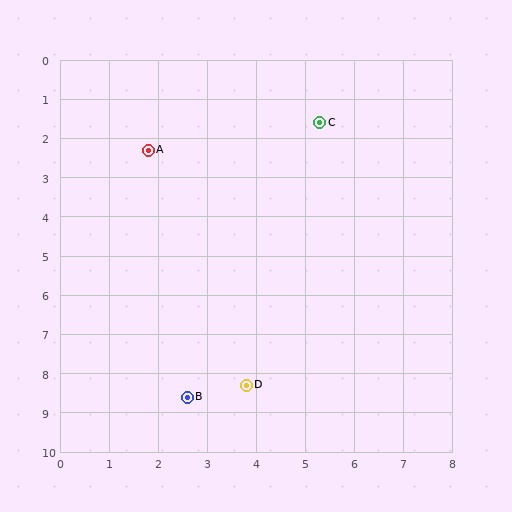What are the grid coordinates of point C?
Point C is at approximately (5.3, 1.6).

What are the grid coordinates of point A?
Point A is at approximately (1.8, 2.3).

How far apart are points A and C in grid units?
Points A and C are about 3.6 grid units apart.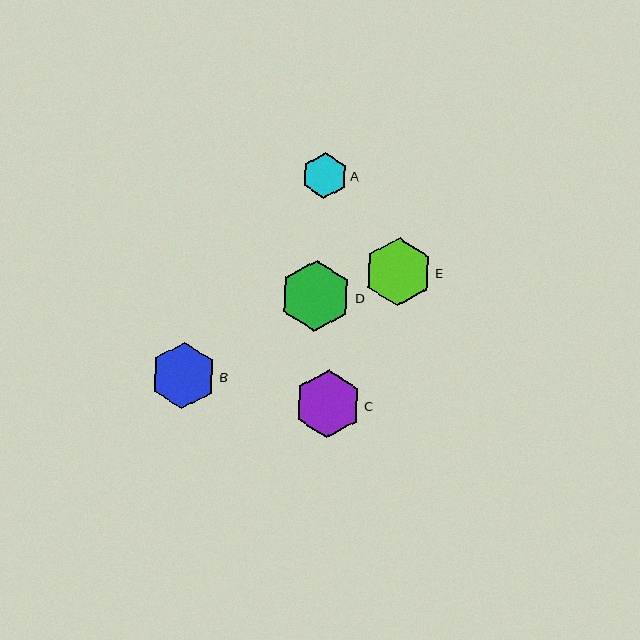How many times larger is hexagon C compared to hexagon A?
Hexagon C is approximately 1.5 times the size of hexagon A.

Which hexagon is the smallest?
Hexagon A is the smallest with a size of approximately 46 pixels.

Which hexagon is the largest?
Hexagon D is the largest with a size of approximately 72 pixels.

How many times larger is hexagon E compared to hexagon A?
Hexagon E is approximately 1.5 times the size of hexagon A.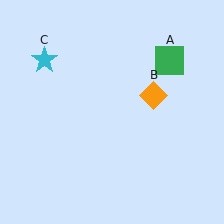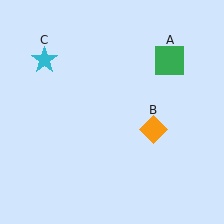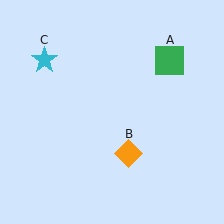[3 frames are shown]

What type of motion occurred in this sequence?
The orange diamond (object B) rotated clockwise around the center of the scene.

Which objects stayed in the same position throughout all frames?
Green square (object A) and cyan star (object C) remained stationary.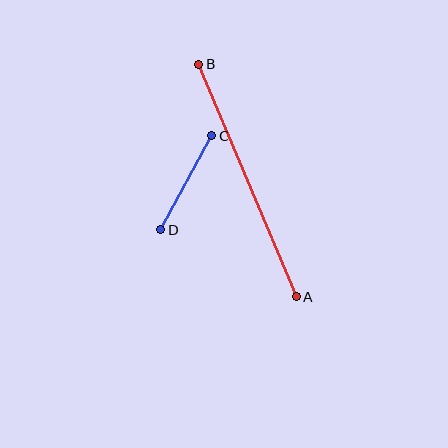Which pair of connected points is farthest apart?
Points A and B are farthest apart.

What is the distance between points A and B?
The distance is approximately 252 pixels.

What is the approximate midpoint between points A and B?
The midpoint is at approximately (248, 181) pixels.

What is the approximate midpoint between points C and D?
The midpoint is at approximately (186, 183) pixels.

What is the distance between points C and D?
The distance is approximately 107 pixels.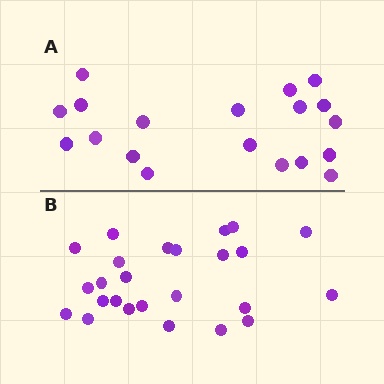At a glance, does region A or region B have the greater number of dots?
Region B (the bottom region) has more dots.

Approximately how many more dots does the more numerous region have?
Region B has about 6 more dots than region A.